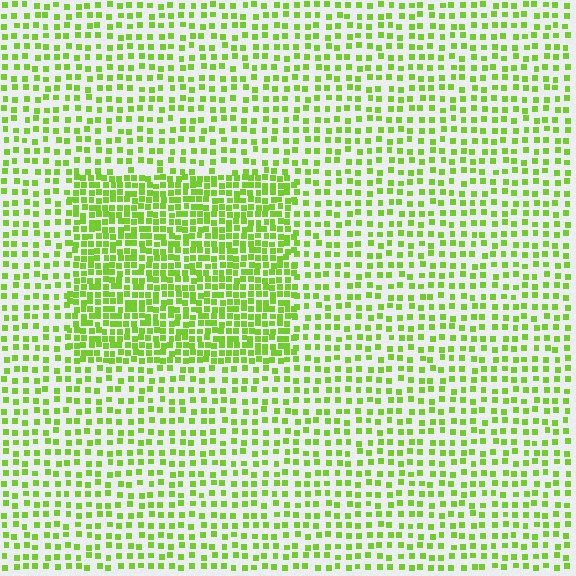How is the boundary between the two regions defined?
The boundary is defined by a change in element density (approximately 2.0x ratio). All elements are the same color, size, and shape.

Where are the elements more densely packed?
The elements are more densely packed inside the rectangle boundary.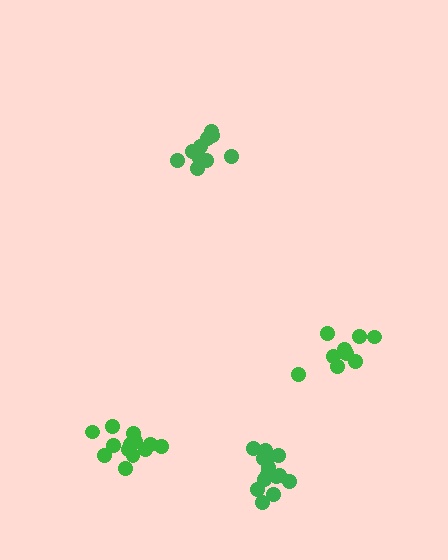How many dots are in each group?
Group 1: 10 dots, Group 2: 10 dots, Group 3: 14 dots, Group 4: 14 dots (48 total).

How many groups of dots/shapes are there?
There are 4 groups.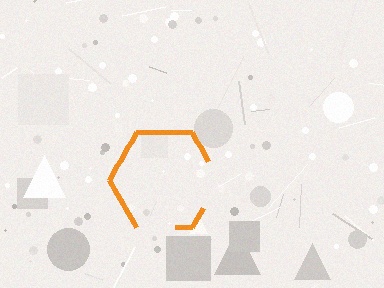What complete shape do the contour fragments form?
The contour fragments form a hexagon.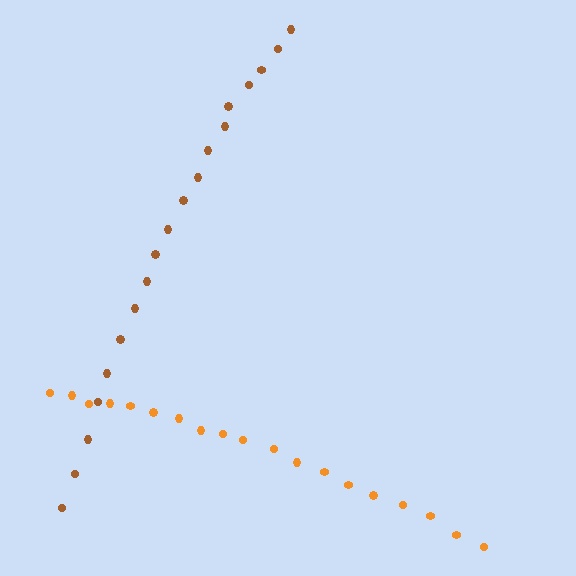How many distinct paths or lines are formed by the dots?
There are 2 distinct paths.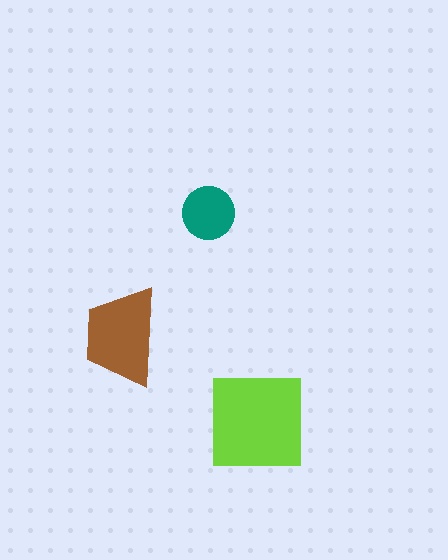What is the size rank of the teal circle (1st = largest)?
3rd.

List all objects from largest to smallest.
The lime square, the brown trapezoid, the teal circle.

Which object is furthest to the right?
The lime square is rightmost.